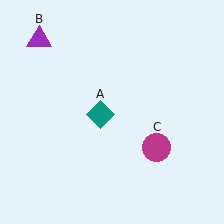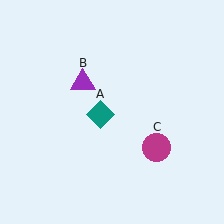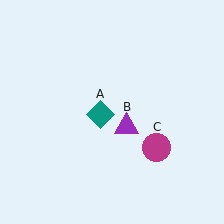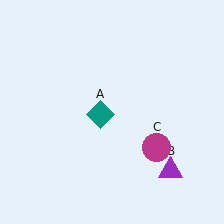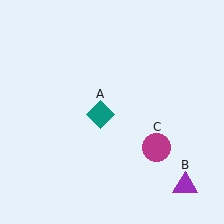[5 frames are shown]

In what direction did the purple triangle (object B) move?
The purple triangle (object B) moved down and to the right.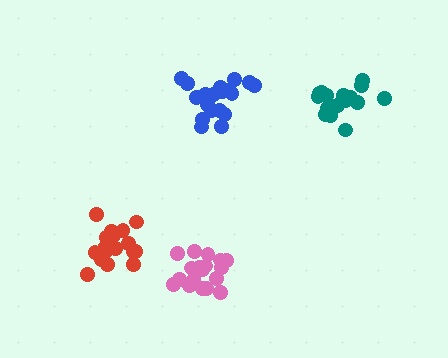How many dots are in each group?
Group 1: 17 dots, Group 2: 16 dots, Group 3: 19 dots, Group 4: 18 dots (70 total).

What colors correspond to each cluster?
The clusters are colored: red, teal, blue, pink.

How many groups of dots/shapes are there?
There are 4 groups.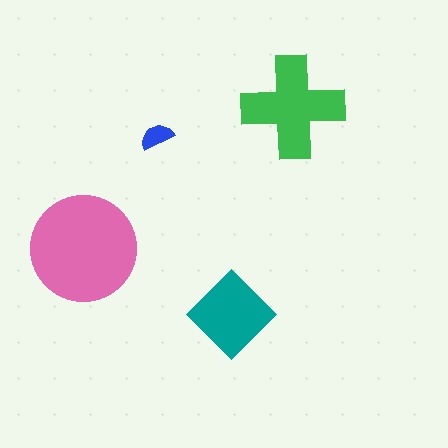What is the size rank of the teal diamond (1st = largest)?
3rd.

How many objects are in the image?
There are 4 objects in the image.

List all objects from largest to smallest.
The pink circle, the green cross, the teal diamond, the blue semicircle.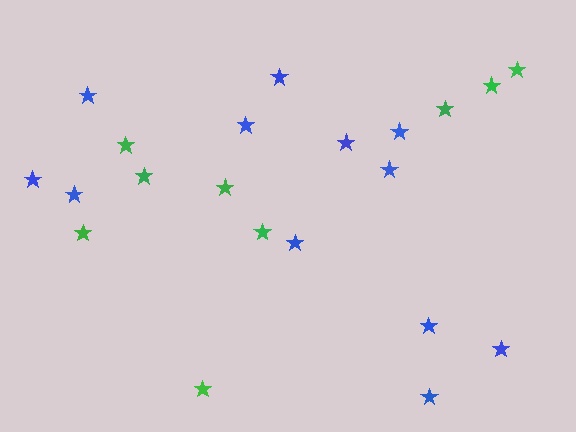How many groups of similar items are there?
There are 2 groups: one group of green stars (9) and one group of blue stars (12).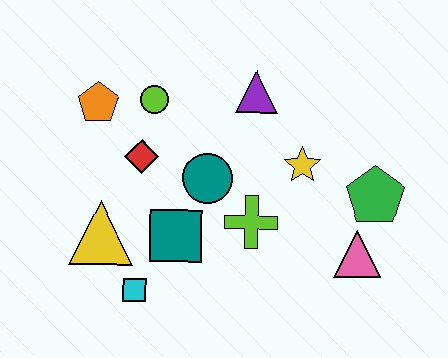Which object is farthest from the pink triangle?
The orange pentagon is farthest from the pink triangle.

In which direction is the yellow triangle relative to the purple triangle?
The yellow triangle is to the left of the purple triangle.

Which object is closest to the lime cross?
The teal circle is closest to the lime cross.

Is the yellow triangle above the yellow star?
No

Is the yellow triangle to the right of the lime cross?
No